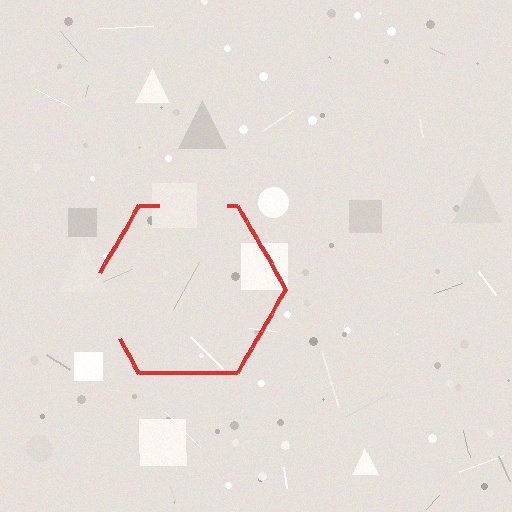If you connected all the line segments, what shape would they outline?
They would outline a hexagon.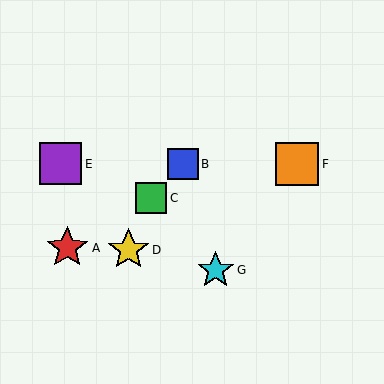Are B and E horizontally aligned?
Yes, both are at y≈164.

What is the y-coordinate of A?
Object A is at y≈248.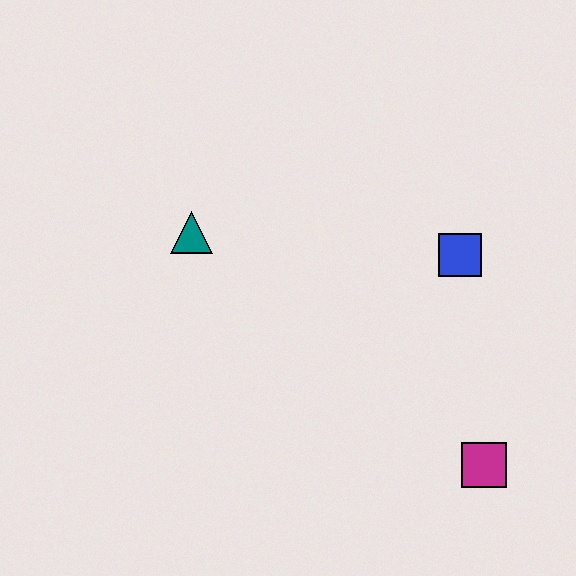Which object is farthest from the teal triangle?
The magenta square is farthest from the teal triangle.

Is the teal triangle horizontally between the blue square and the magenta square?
No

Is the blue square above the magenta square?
Yes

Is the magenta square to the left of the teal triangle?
No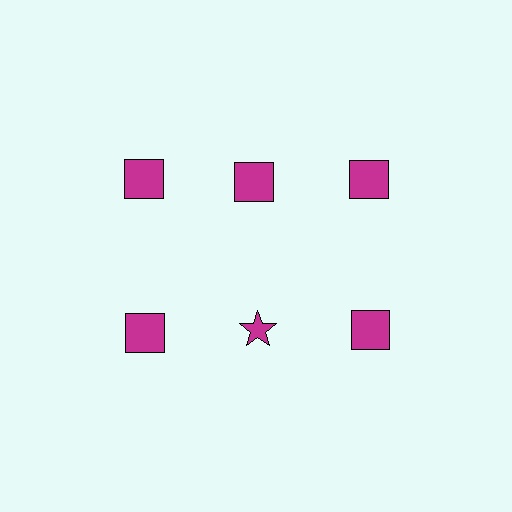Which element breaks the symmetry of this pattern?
The magenta star in the second row, second from left column breaks the symmetry. All other shapes are magenta squares.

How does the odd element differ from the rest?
It has a different shape: star instead of square.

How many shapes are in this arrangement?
There are 6 shapes arranged in a grid pattern.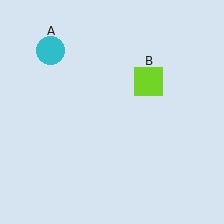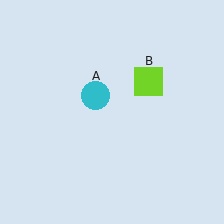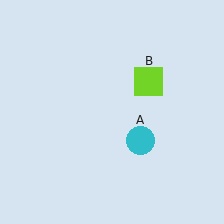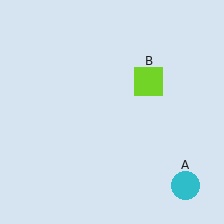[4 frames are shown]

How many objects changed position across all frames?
1 object changed position: cyan circle (object A).